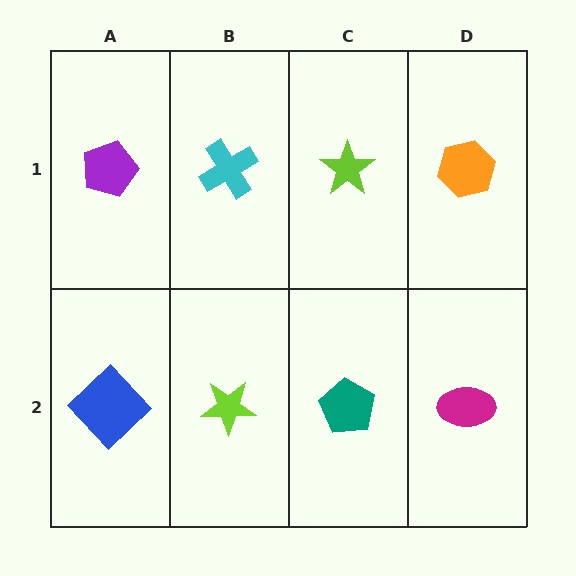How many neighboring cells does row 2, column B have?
3.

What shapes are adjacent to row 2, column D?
An orange hexagon (row 1, column D), a teal pentagon (row 2, column C).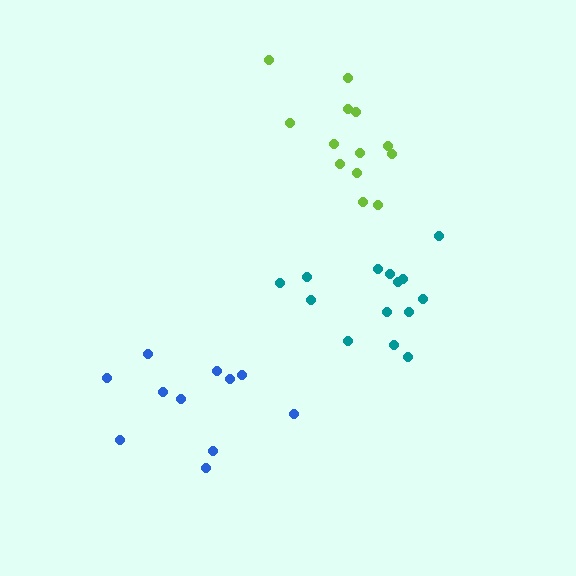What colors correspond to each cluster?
The clusters are colored: lime, blue, teal.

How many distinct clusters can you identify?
There are 3 distinct clusters.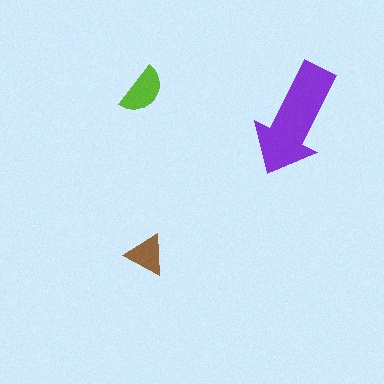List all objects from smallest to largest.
The brown triangle, the lime semicircle, the purple arrow.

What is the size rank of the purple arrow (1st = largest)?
1st.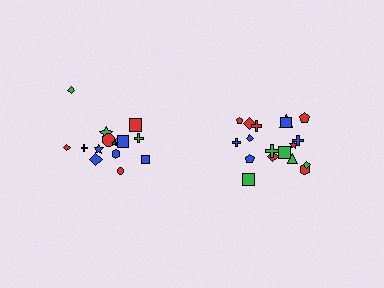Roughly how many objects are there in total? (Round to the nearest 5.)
Roughly 35 objects in total.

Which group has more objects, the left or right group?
The right group.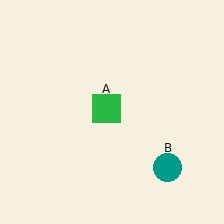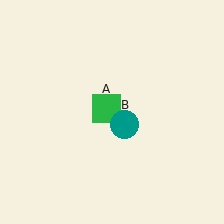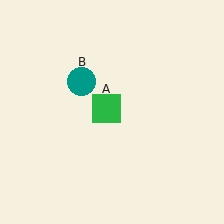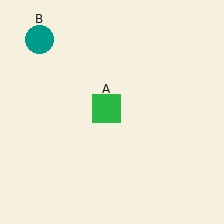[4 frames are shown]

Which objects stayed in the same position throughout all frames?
Green square (object A) remained stationary.